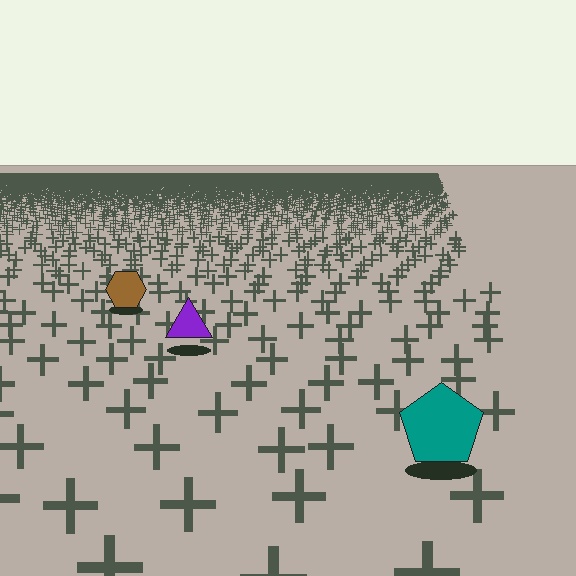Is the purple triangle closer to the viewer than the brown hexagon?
Yes. The purple triangle is closer — you can tell from the texture gradient: the ground texture is coarser near it.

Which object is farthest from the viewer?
The brown hexagon is farthest from the viewer. It appears smaller and the ground texture around it is denser.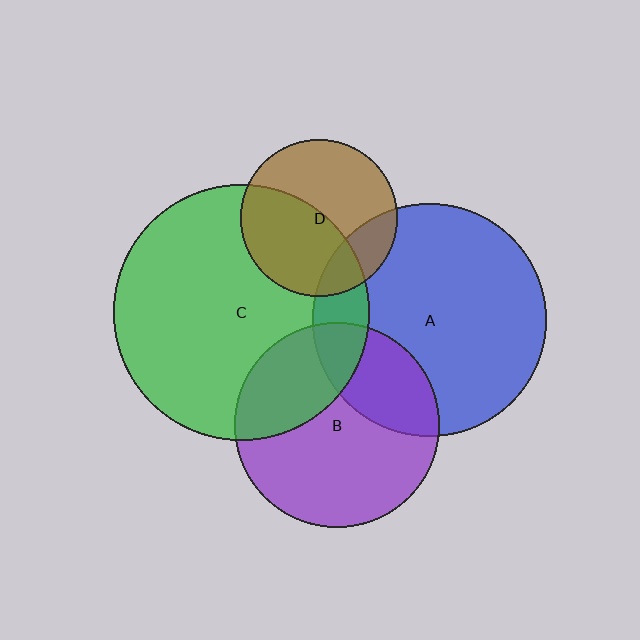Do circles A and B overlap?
Yes.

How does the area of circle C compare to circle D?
Approximately 2.6 times.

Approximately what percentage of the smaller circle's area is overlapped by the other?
Approximately 30%.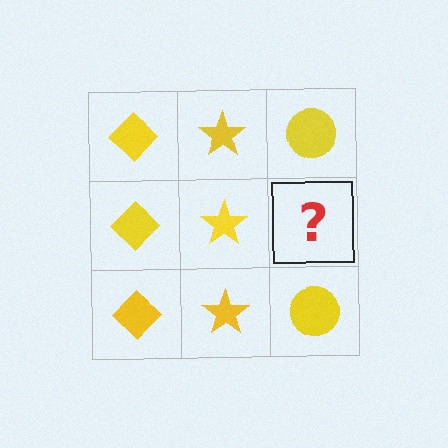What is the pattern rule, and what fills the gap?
The rule is that each column has a consistent shape. The gap should be filled with a yellow circle.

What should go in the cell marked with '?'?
The missing cell should contain a yellow circle.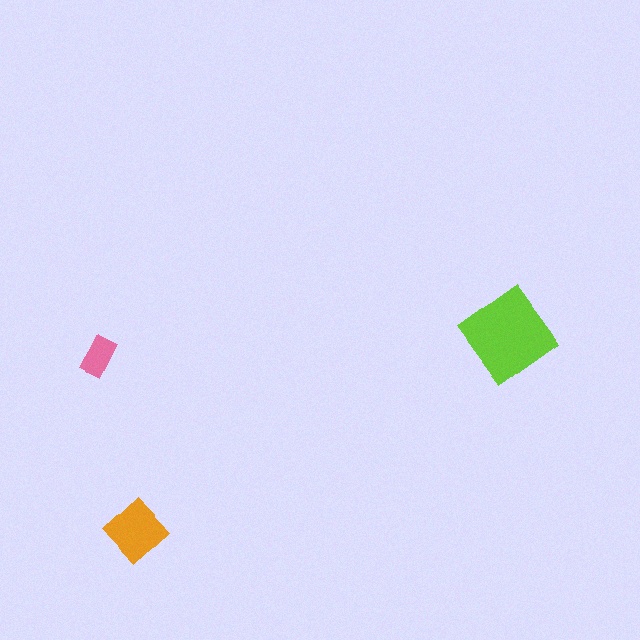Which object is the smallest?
The pink rectangle.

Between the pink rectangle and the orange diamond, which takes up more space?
The orange diamond.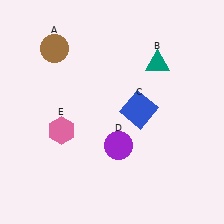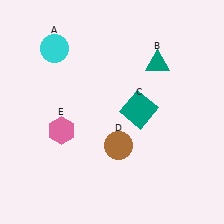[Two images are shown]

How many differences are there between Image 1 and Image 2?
There are 3 differences between the two images.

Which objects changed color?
A changed from brown to cyan. C changed from blue to teal. D changed from purple to brown.